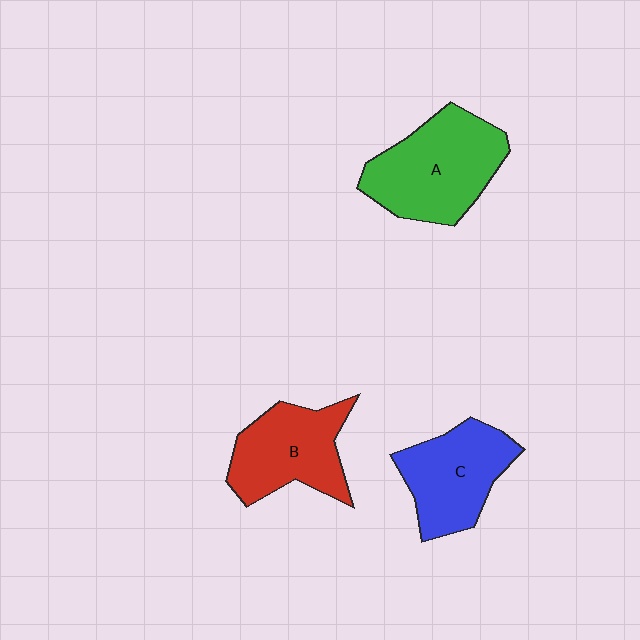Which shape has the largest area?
Shape A (green).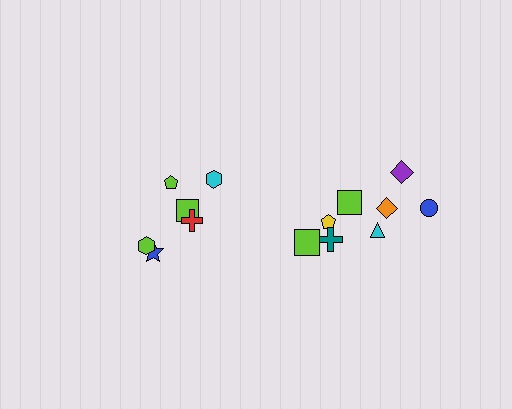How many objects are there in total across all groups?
There are 14 objects.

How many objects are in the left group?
There are 6 objects.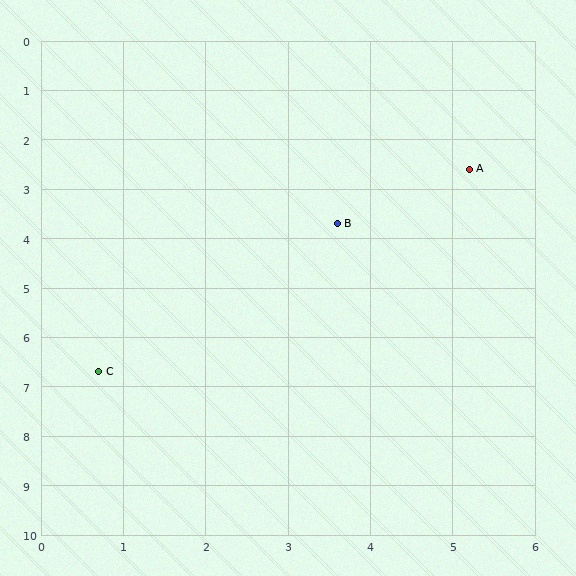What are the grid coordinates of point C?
Point C is at approximately (0.7, 6.7).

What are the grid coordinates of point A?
Point A is at approximately (5.2, 2.6).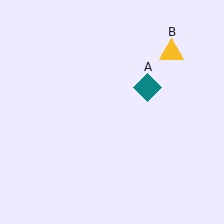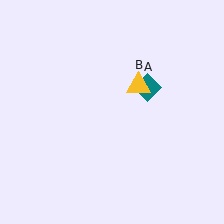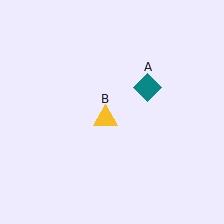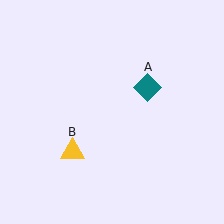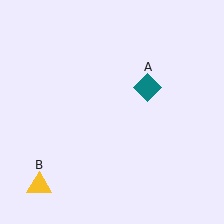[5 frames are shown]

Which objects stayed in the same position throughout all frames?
Teal diamond (object A) remained stationary.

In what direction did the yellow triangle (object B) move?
The yellow triangle (object B) moved down and to the left.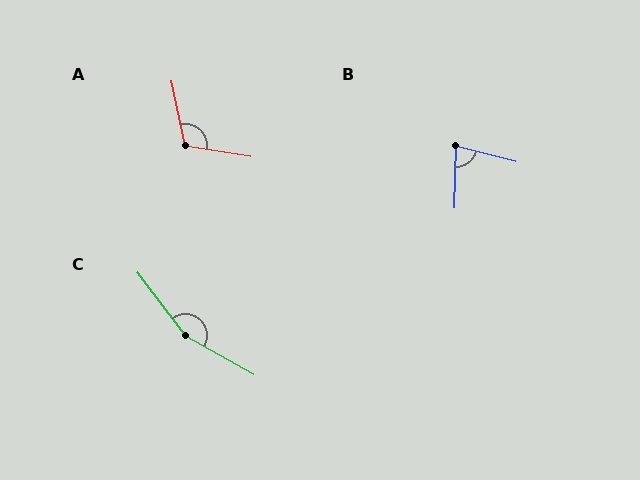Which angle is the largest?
C, at approximately 156 degrees.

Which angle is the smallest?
B, at approximately 76 degrees.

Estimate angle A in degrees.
Approximately 111 degrees.